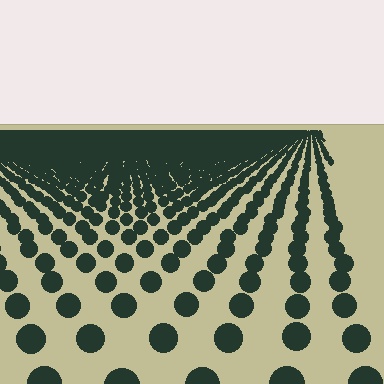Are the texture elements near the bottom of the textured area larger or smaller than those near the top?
Larger. Near the bottom, elements are closer to the viewer and appear at a bigger on-screen size.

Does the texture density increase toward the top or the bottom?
Density increases toward the top.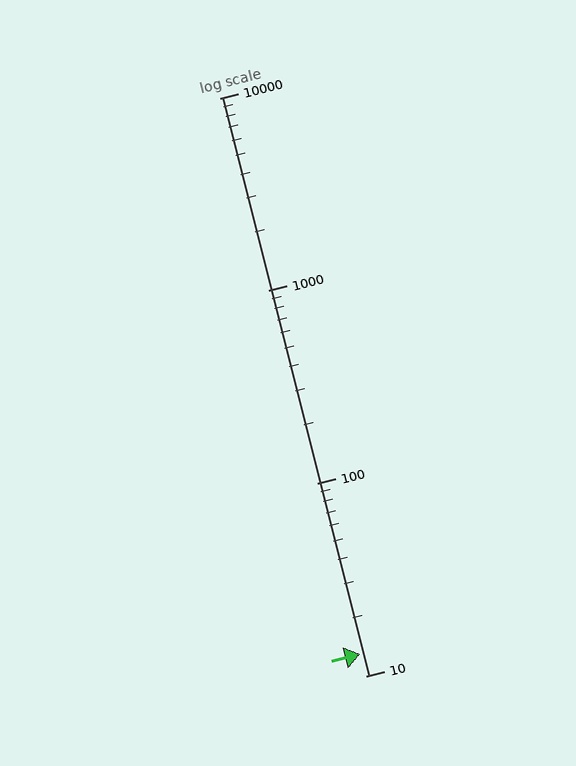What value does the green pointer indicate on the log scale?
The pointer indicates approximately 13.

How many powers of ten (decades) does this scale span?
The scale spans 3 decades, from 10 to 10000.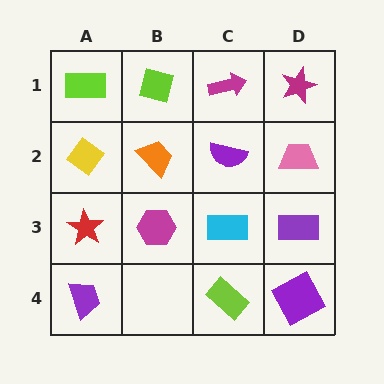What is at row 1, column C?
A magenta arrow.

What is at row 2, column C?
A purple semicircle.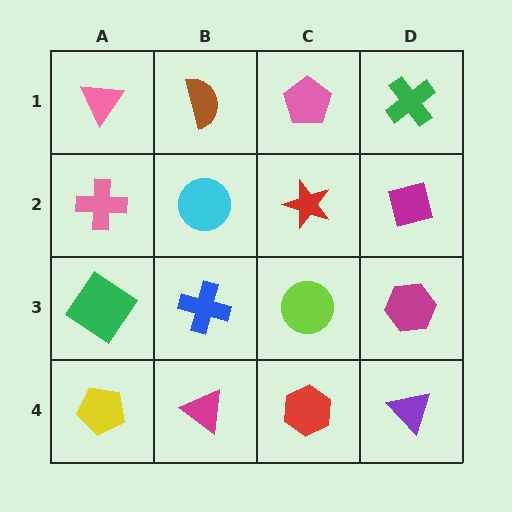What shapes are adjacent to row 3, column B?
A cyan circle (row 2, column B), a magenta triangle (row 4, column B), a green diamond (row 3, column A), a lime circle (row 3, column C).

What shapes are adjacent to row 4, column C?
A lime circle (row 3, column C), a magenta triangle (row 4, column B), a purple triangle (row 4, column D).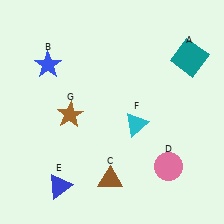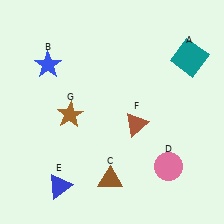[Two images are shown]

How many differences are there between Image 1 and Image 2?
There is 1 difference between the two images.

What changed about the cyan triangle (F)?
In Image 1, F is cyan. In Image 2, it changed to brown.